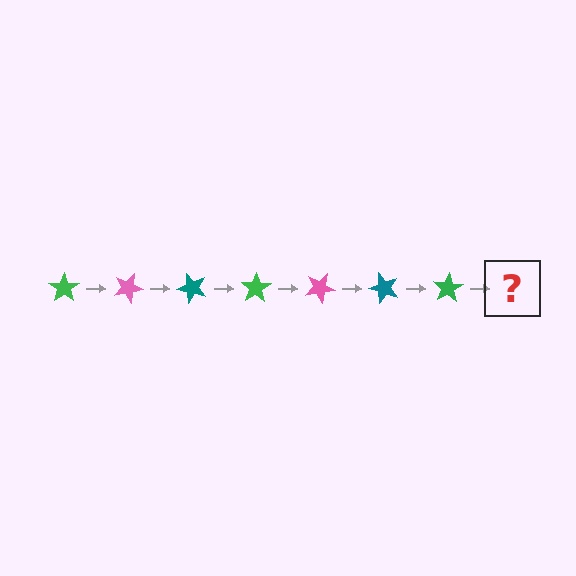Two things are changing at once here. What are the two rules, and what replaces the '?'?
The two rules are that it rotates 25 degrees each step and the color cycles through green, pink, and teal. The '?' should be a pink star, rotated 175 degrees from the start.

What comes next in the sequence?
The next element should be a pink star, rotated 175 degrees from the start.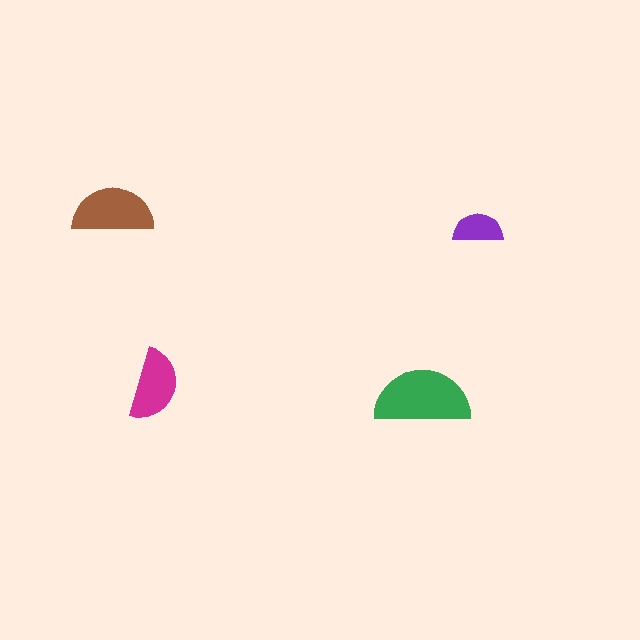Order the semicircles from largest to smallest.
the green one, the brown one, the magenta one, the purple one.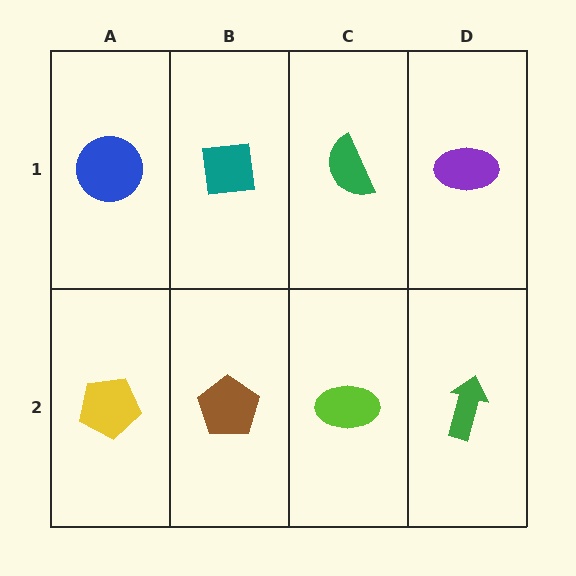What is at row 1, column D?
A purple ellipse.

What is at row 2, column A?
A yellow pentagon.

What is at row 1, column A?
A blue circle.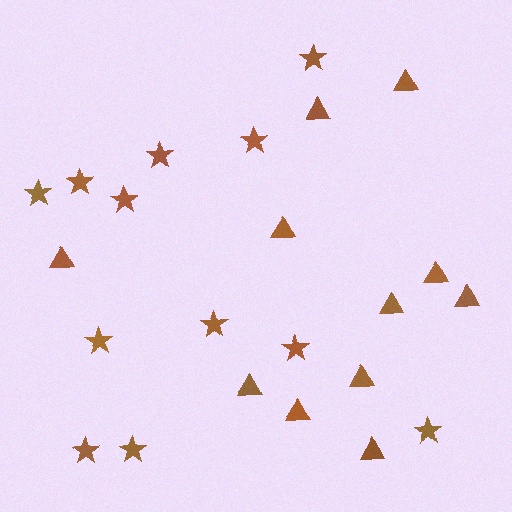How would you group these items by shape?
There are 2 groups: one group of stars (12) and one group of triangles (11).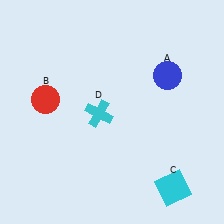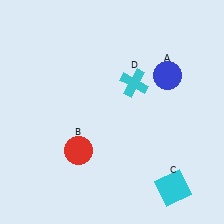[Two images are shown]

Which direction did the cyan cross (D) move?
The cyan cross (D) moved right.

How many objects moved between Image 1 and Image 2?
2 objects moved between the two images.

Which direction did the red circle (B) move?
The red circle (B) moved down.